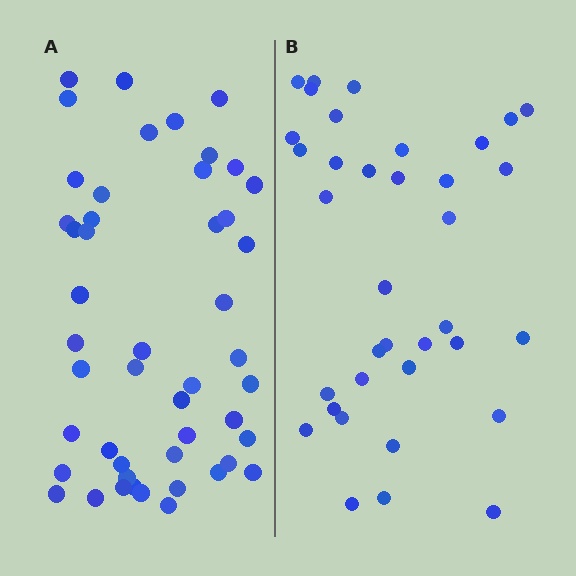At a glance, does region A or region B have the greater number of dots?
Region A (the left region) has more dots.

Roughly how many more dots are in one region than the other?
Region A has roughly 12 or so more dots than region B.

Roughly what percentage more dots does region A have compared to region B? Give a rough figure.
About 35% more.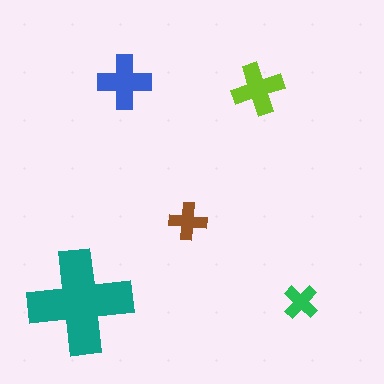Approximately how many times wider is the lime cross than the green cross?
About 1.5 times wider.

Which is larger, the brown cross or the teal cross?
The teal one.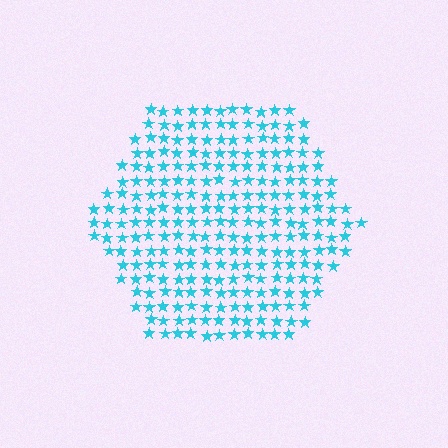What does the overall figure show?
The overall figure shows a hexagon.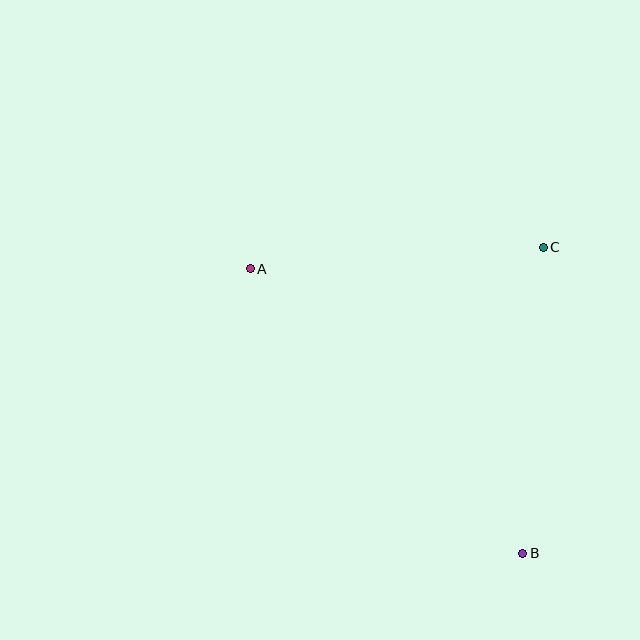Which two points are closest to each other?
Points A and C are closest to each other.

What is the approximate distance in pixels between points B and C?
The distance between B and C is approximately 307 pixels.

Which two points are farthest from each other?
Points A and B are farthest from each other.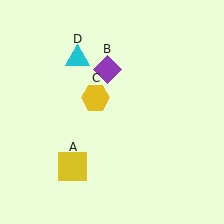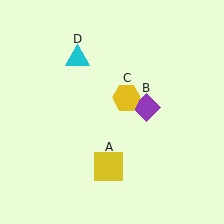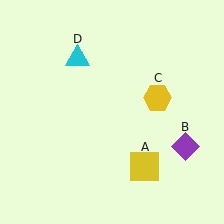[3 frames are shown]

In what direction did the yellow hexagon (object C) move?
The yellow hexagon (object C) moved right.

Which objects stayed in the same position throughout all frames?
Cyan triangle (object D) remained stationary.